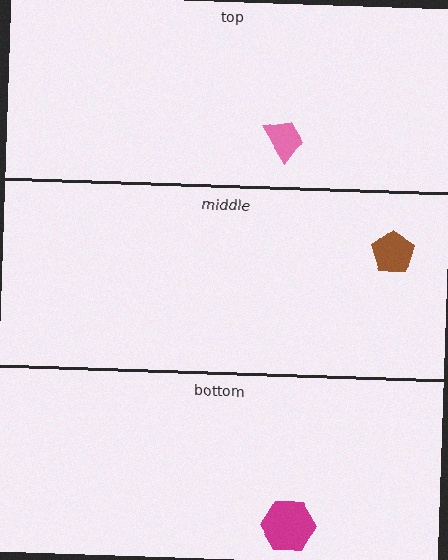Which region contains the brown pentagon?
The middle region.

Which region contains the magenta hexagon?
The bottom region.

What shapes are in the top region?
The pink trapezoid.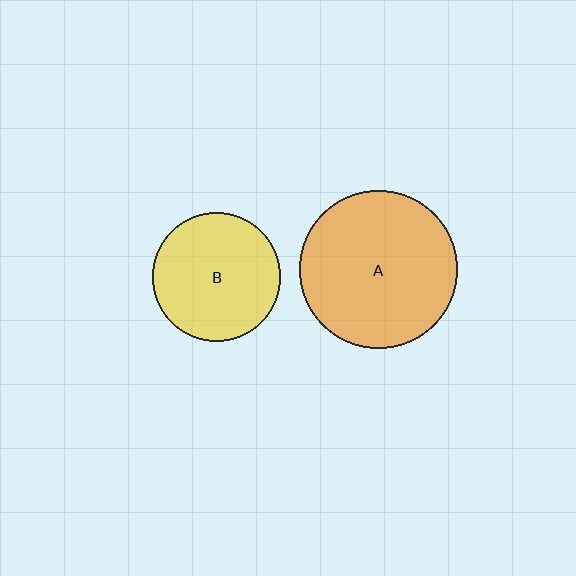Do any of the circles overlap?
No, none of the circles overlap.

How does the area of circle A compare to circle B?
Approximately 1.5 times.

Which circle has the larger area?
Circle A (orange).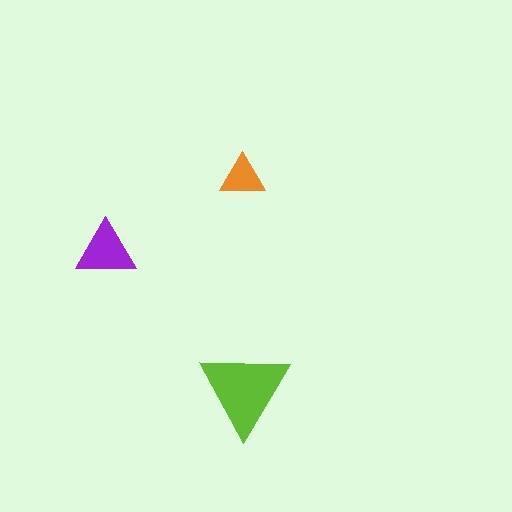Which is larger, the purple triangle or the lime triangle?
The lime one.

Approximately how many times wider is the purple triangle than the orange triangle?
About 1.5 times wider.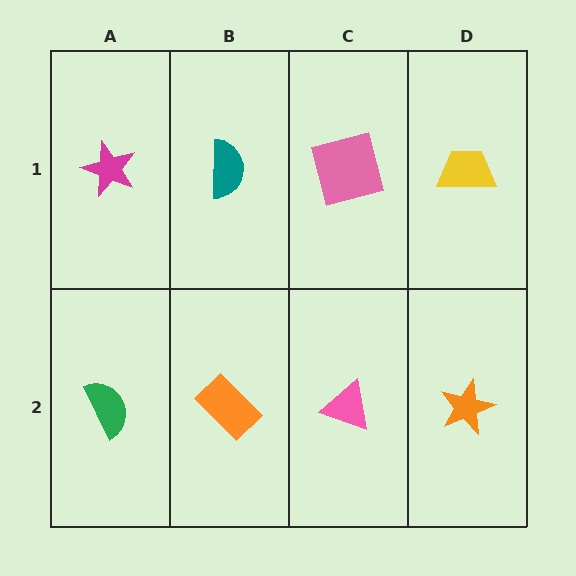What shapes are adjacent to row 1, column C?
A pink triangle (row 2, column C), a teal semicircle (row 1, column B), a yellow trapezoid (row 1, column D).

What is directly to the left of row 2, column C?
An orange rectangle.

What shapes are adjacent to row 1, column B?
An orange rectangle (row 2, column B), a magenta star (row 1, column A), a pink square (row 1, column C).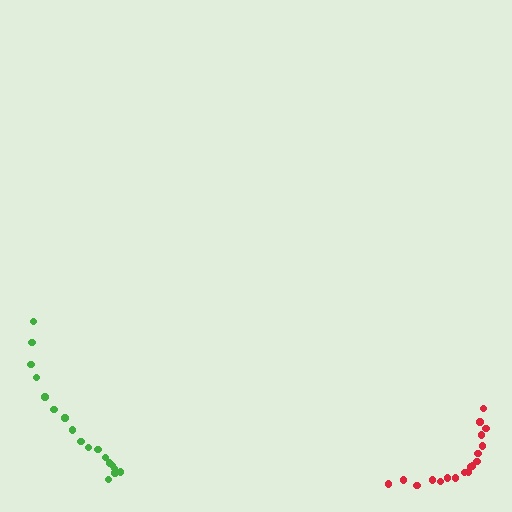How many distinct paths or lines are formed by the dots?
There are 2 distinct paths.